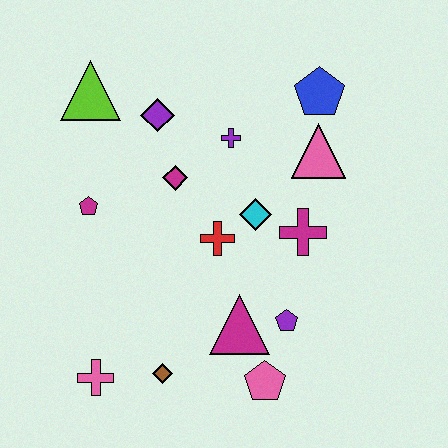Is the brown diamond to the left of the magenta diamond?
Yes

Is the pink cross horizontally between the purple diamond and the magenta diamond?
No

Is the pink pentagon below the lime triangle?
Yes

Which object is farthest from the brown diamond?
The blue pentagon is farthest from the brown diamond.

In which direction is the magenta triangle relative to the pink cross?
The magenta triangle is to the right of the pink cross.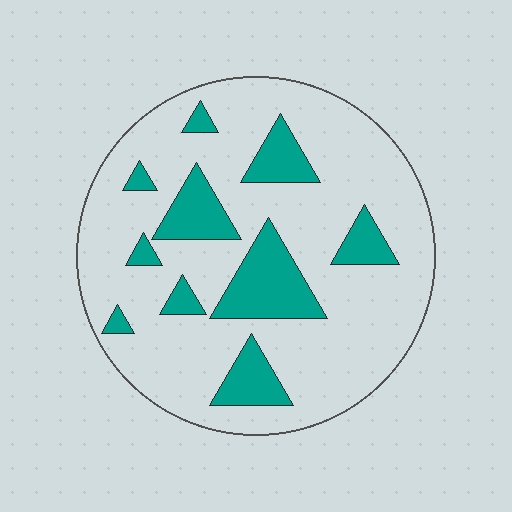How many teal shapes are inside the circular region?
10.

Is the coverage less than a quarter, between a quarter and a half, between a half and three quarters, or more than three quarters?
Less than a quarter.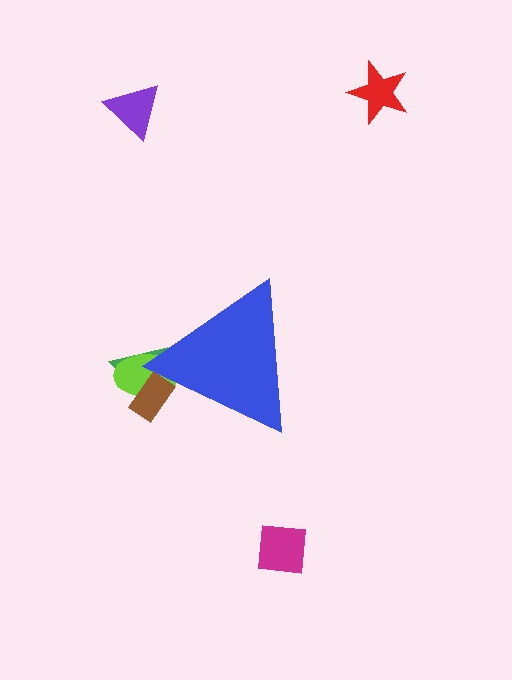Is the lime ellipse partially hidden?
Yes, the lime ellipse is partially hidden behind the blue triangle.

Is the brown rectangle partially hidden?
Yes, the brown rectangle is partially hidden behind the blue triangle.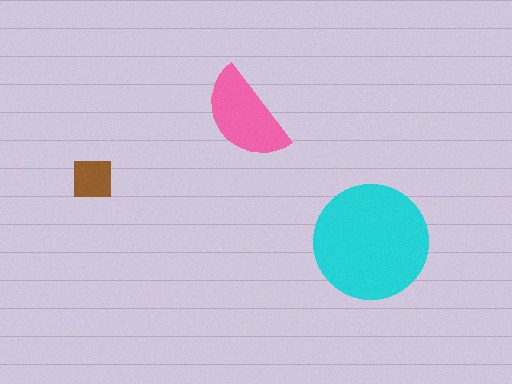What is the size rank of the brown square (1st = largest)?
3rd.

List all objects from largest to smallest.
The cyan circle, the pink semicircle, the brown square.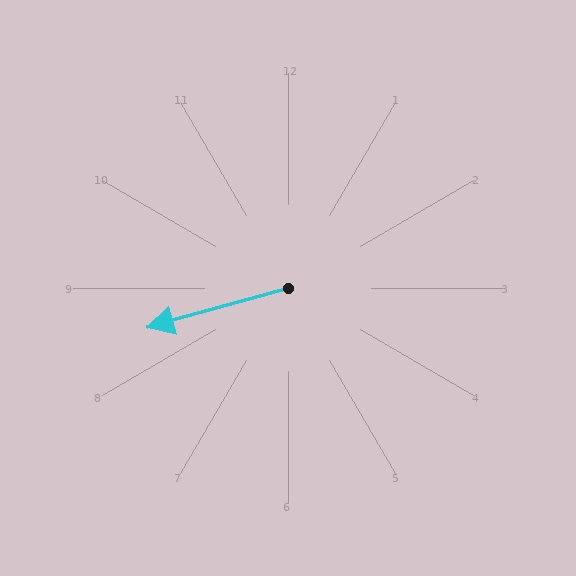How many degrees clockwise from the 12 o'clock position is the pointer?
Approximately 254 degrees.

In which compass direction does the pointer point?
West.